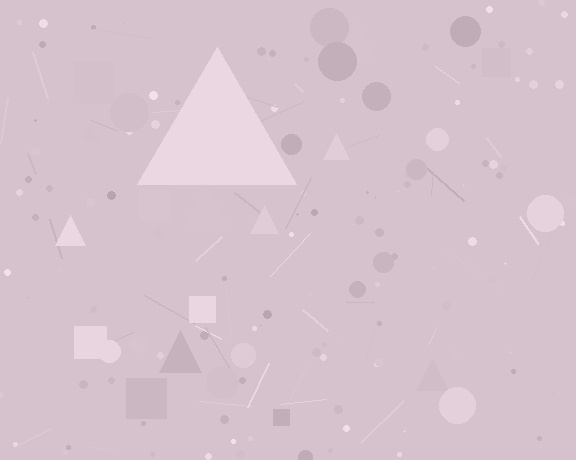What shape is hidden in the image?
A triangle is hidden in the image.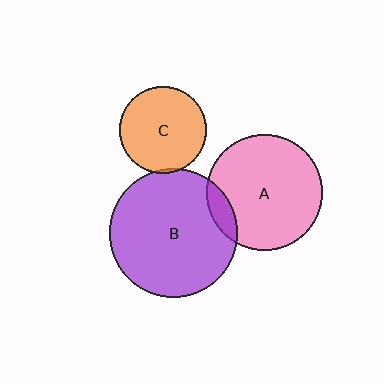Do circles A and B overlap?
Yes.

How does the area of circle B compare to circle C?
Approximately 2.2 times.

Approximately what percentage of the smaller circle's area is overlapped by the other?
Approximately 10%.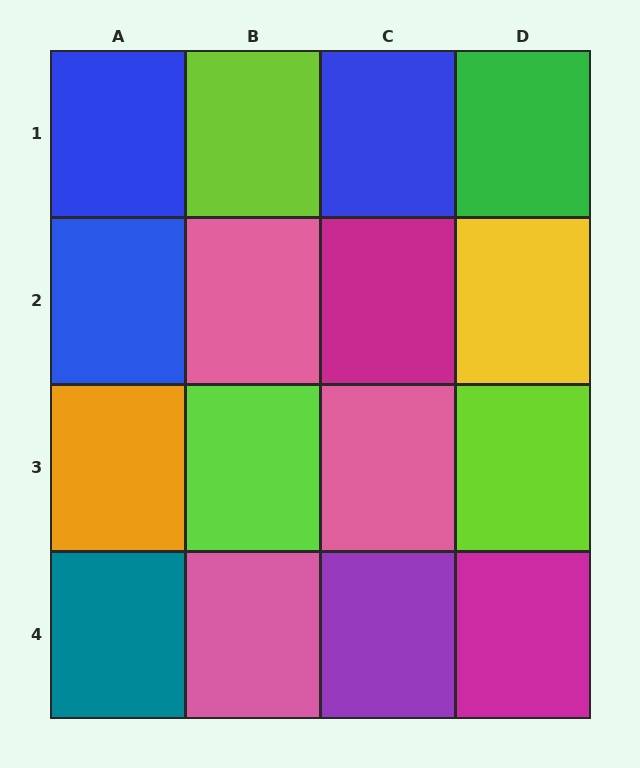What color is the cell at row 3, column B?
Lime.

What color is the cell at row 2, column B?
Pink.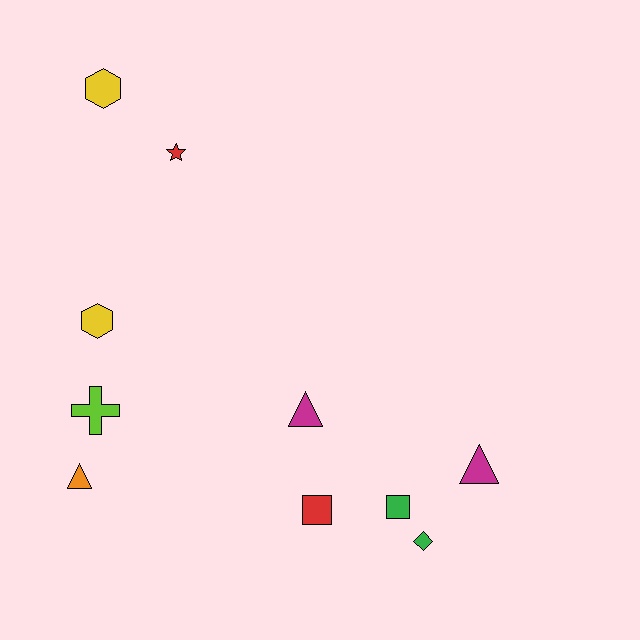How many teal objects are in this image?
There are no teal objects.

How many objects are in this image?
There are 10 objects.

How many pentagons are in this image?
There are no pentagons.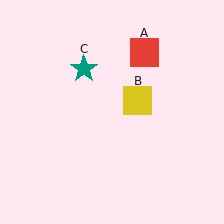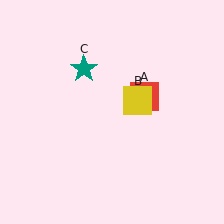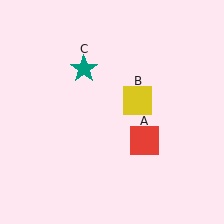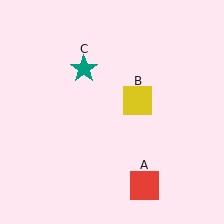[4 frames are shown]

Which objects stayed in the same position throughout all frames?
Yellow square (object B) and teal star (object C) remained stationary.